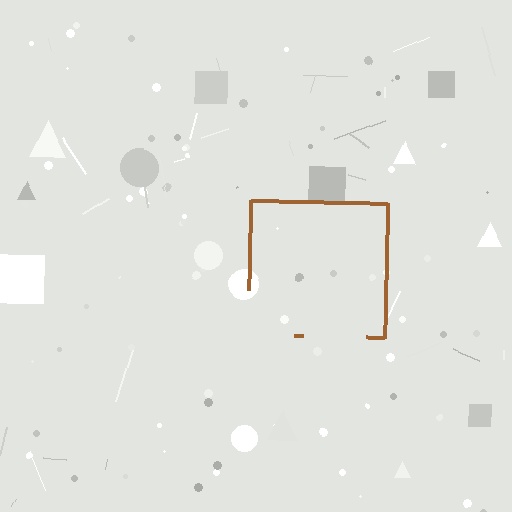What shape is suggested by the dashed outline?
The dashed outline suggests a square.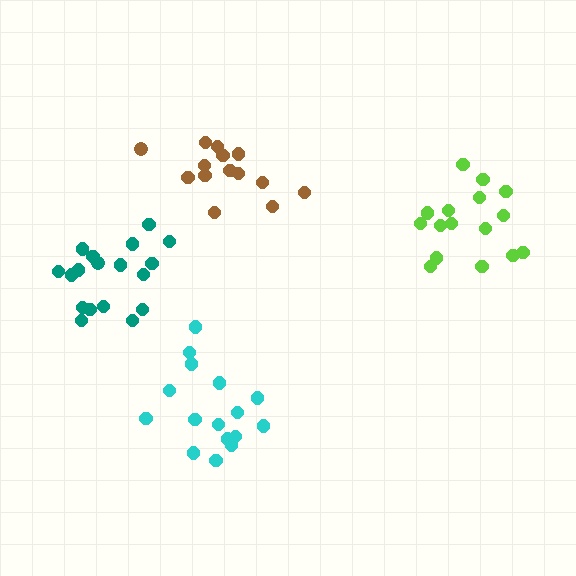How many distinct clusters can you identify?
There are 4 distinct clusters.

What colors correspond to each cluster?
The clusters are colored: lime, cyan, brown, teal.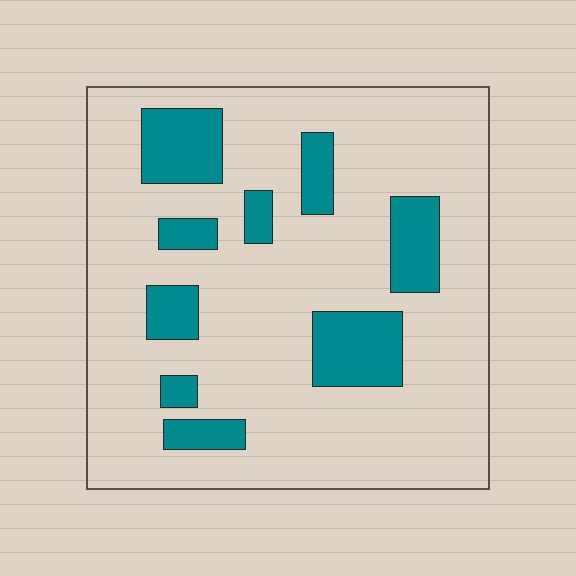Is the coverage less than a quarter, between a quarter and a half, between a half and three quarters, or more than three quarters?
Less than a quarter.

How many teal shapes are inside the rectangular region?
9.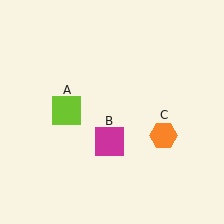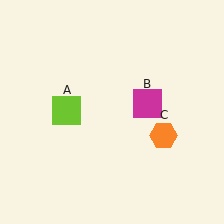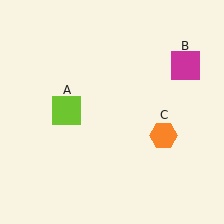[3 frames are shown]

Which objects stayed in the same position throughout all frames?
Lime square (object A) and orange hexagon (object C) remained stationary.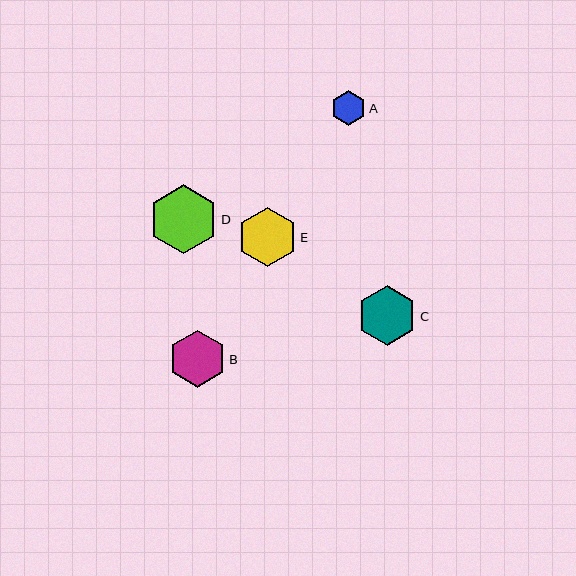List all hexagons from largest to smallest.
From largest to smallest: D, C, E, B, A.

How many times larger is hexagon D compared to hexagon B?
Hexagon D is approximately 1.2 times the size of hexagon B.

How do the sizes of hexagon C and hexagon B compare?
Hexagon C and hexagon B are approximately the same size.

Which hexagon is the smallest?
Hexagon A is the smallest with a size of approximately 34 pixels.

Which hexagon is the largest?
Hexagon D is the largest with a size of approximately 69 pixels.